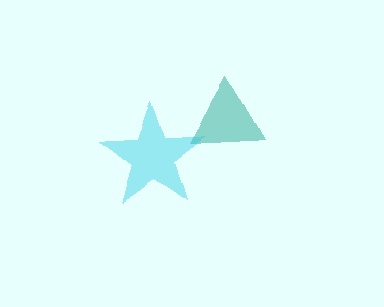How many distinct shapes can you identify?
There are 2 distinct shapes: a teal triangle, a cyan star.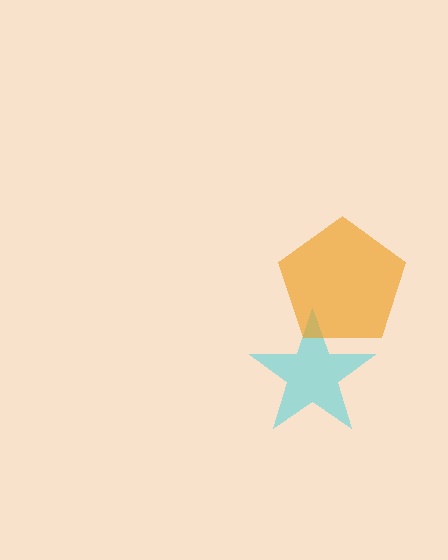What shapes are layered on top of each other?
The layered shapes are: a cyan star, an orange pentagon.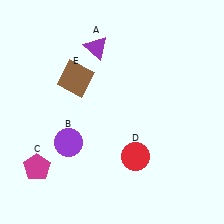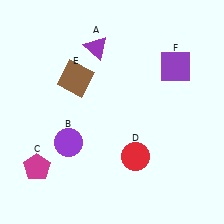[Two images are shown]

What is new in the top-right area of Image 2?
A purple square (F) was added in the top-right area of Image 2.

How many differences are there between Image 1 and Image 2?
There is 1 difference between the two images.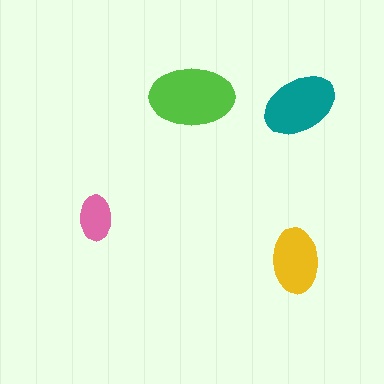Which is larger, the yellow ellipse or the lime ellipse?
The lime one.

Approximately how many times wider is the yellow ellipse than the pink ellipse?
About 1.5 times wider.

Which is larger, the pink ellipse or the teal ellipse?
The teal one.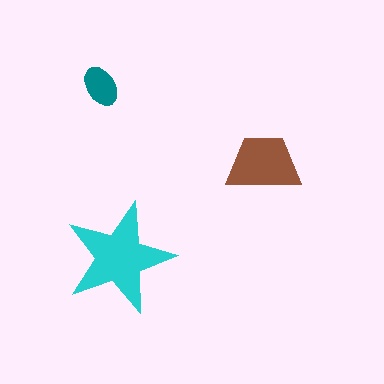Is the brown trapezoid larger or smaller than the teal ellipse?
Larger.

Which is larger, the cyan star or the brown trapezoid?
The cyan star.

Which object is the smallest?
The teal ellipse.